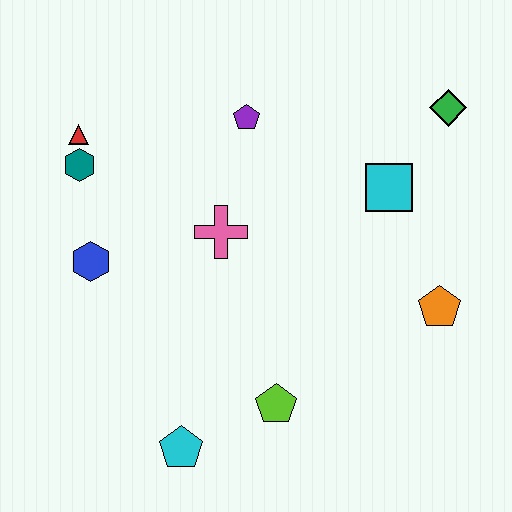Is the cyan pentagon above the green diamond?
No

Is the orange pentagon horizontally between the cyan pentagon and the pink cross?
No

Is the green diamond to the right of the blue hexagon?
Yes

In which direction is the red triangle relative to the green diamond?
The red triangle is to the left of the green diamond.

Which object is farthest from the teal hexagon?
The orange pentagon is farthest from the teal hexagon.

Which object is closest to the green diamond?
The cyan square is closest to the green diamond.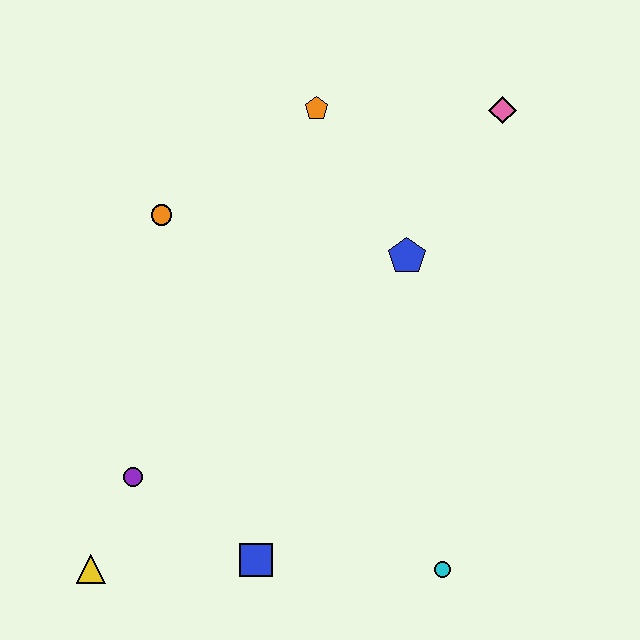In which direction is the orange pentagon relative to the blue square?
The orange pentagon is above the blue square.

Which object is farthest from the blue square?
The pink diamond is farthest from the blue square.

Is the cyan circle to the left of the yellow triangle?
No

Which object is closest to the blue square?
The purple circle is closest to the blue square.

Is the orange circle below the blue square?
No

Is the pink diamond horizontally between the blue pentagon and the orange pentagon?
No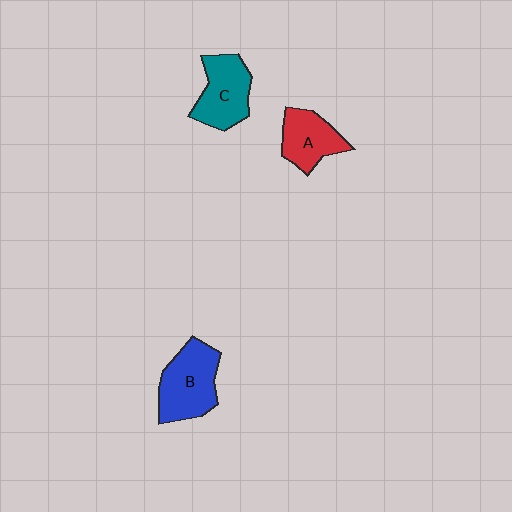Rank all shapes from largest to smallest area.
From largest to smallest: B (blue), C (teal), A (red).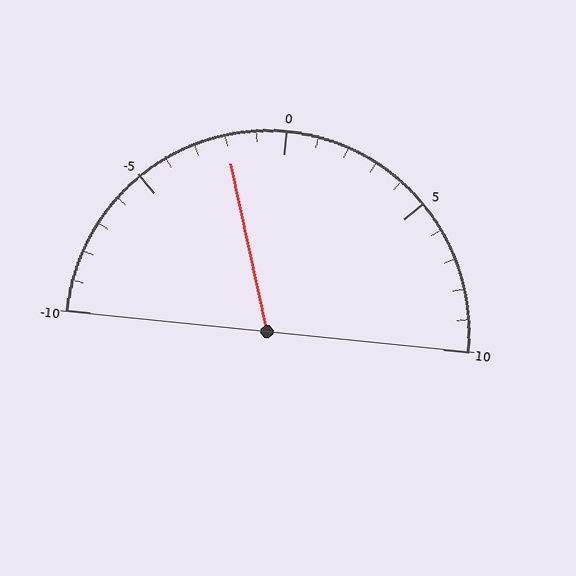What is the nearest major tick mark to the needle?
The nearest major tick mark is 0.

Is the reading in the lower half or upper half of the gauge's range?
The reading is in the lower half of the range (-10 to 10).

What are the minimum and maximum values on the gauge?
The gauge ranges from -10 to 10.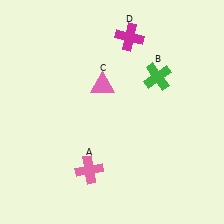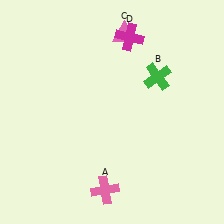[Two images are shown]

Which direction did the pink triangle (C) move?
The pink triangle (C) moved up.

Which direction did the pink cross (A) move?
The pink cross (A) moved down.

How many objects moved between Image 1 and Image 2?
2 objects moved between the two images.